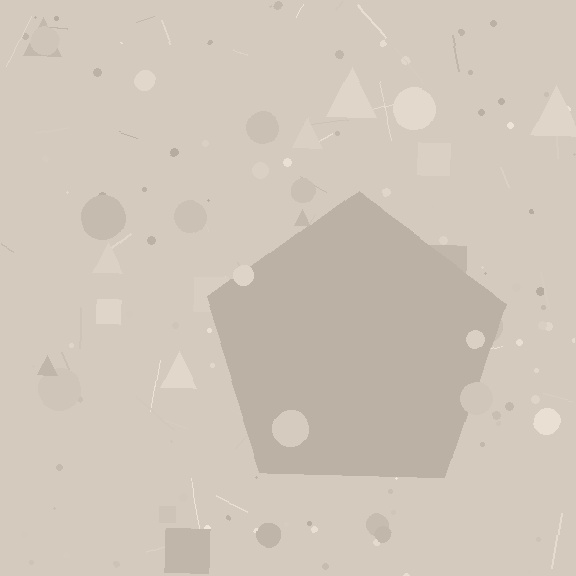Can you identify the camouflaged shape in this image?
The camouflaged shape is a pentagon.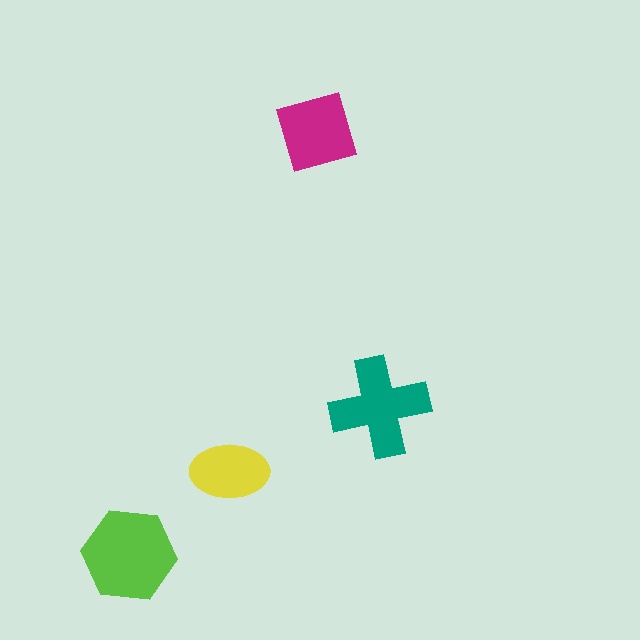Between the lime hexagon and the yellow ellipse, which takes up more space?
The lime hexagon.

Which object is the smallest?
The yellow ellipse.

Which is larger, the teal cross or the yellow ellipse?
The teal cross.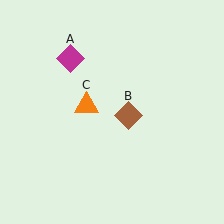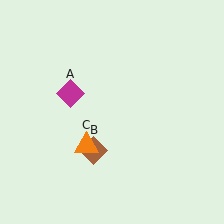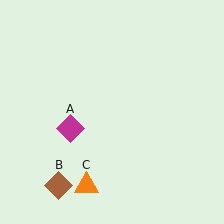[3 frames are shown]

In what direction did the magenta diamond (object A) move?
The magenta diamond (object A) moved down.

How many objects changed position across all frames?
3 objects changed position: magenta diamond (object A), brown diamond (object B), orange triangle (object C).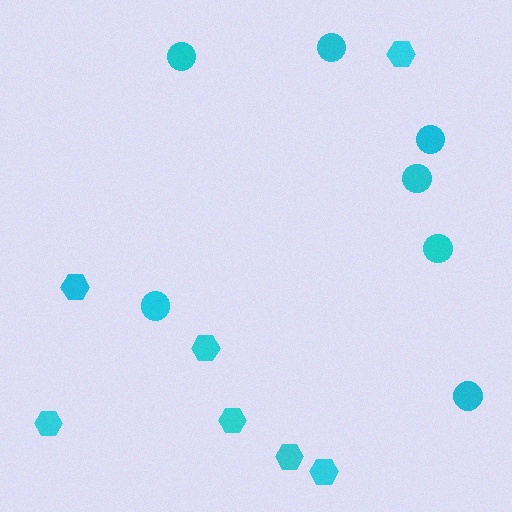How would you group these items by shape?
There are 2 groups: one group of hexagons (7) and one group of circles (7).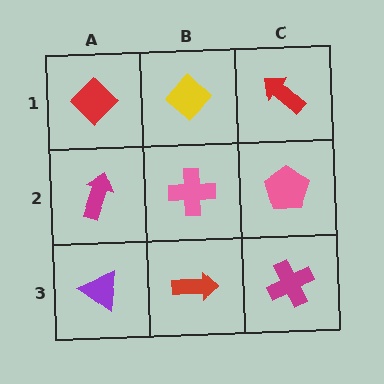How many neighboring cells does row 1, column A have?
2.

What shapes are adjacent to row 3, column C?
A pink pentagon (row 2, column C), a red arrow (row 3, column B).